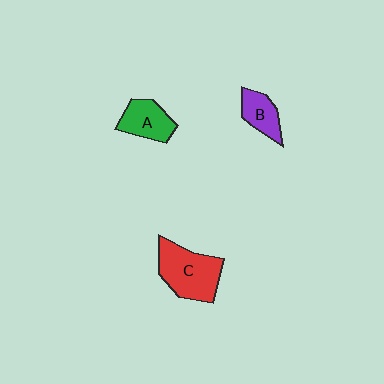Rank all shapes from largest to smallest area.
From largest to smallest: C (red), A (green), B (purple).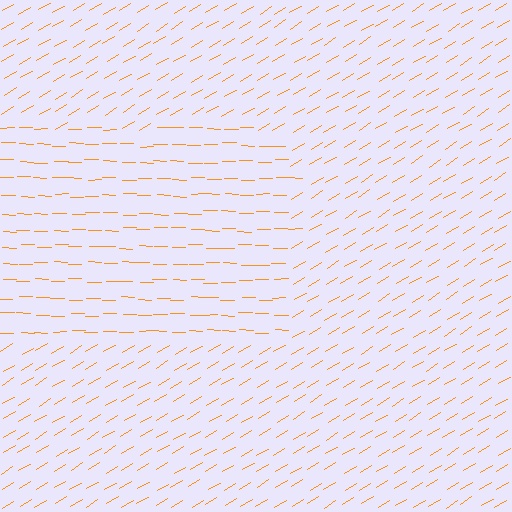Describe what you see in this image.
The image is filled with small orange line segments. A rectangle region in the image has lines oriented differently from the surrounding lines, creating a visible texture boundary.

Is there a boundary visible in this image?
Yes, there is a texture boundary formed by a change in line orientation.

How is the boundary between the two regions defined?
The boundary is defined purely by a change in line orientation (approximately 32 degrees difference). All lines are the same color and thickness.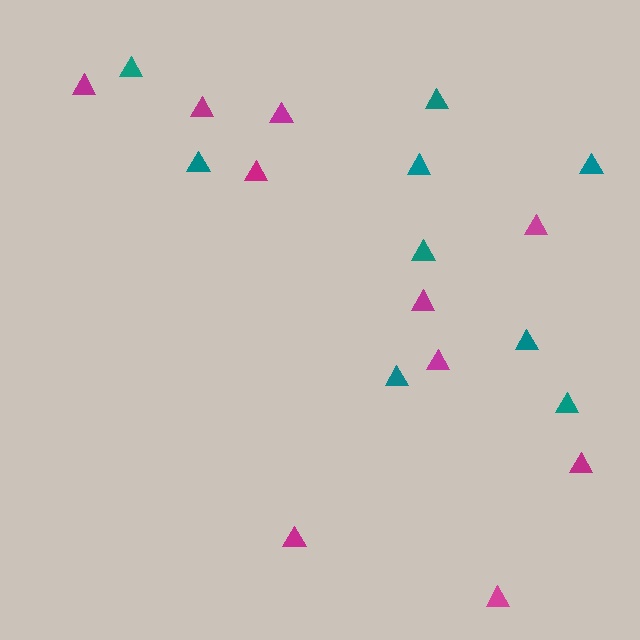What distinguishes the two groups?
There are 2 groups: one group of teal triangles (9) and one group of magenta triangles (10).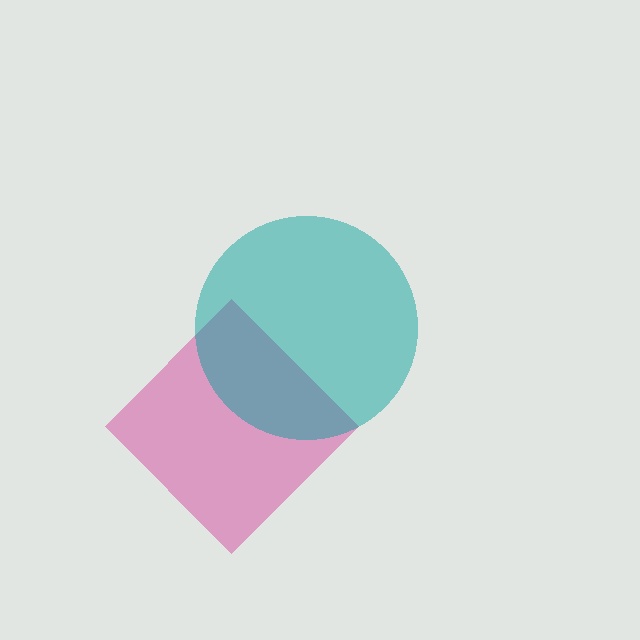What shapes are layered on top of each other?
The layered shapes are: a magenta diamond, a teal circle.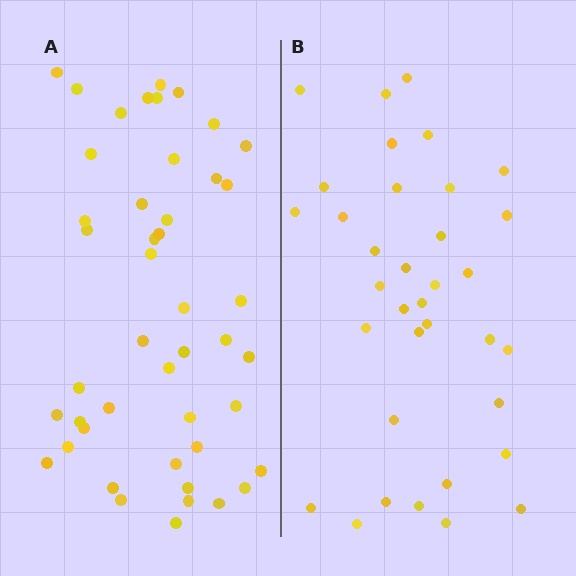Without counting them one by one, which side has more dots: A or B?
Region A (the left region) has more dots.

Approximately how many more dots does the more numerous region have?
Region A has roughly 12 or so more dots than region B.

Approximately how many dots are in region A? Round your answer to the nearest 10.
About 50 dots. (The exact count is 46, which rounds to 50.)